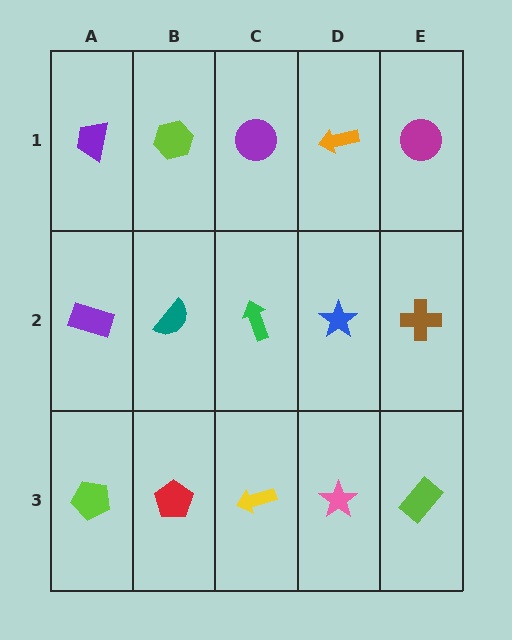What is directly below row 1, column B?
A teal semicircle.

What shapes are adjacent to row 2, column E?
A magenta circle (row 1, column E), a lime rectangle (row 3, column E), a blue star (row 2, column D).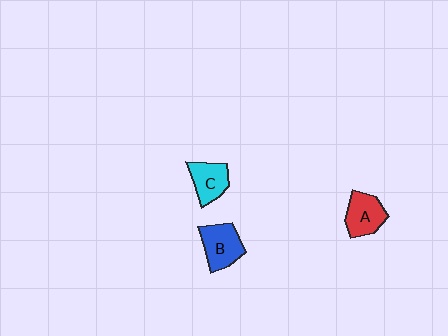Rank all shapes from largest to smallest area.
From largest to smallest: B (blue), A (red), C (cyan).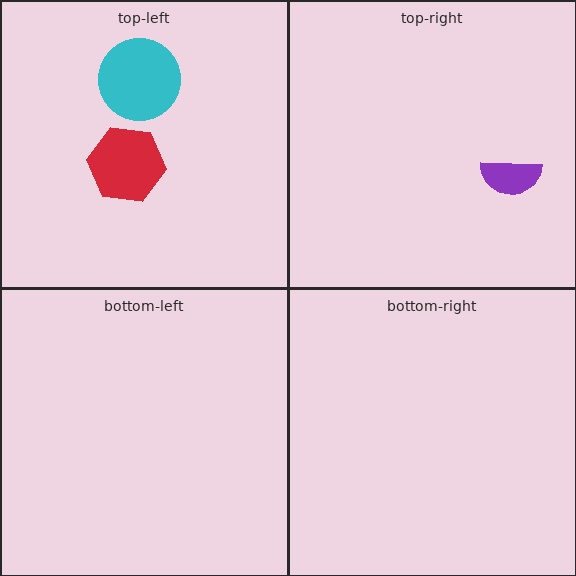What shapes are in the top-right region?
The purple semicircle.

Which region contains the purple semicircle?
The top-right region.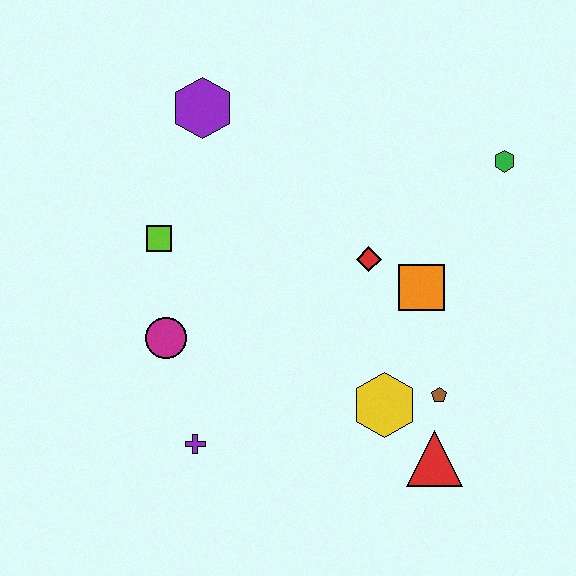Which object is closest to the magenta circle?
The lime square is closest to the magenta circle.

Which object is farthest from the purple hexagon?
The red triangle is farthest from the purple hexagon.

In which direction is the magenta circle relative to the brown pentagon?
The magenta circle is to the left of the brown pentagon.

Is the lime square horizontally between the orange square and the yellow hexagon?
No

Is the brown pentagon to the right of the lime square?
Yes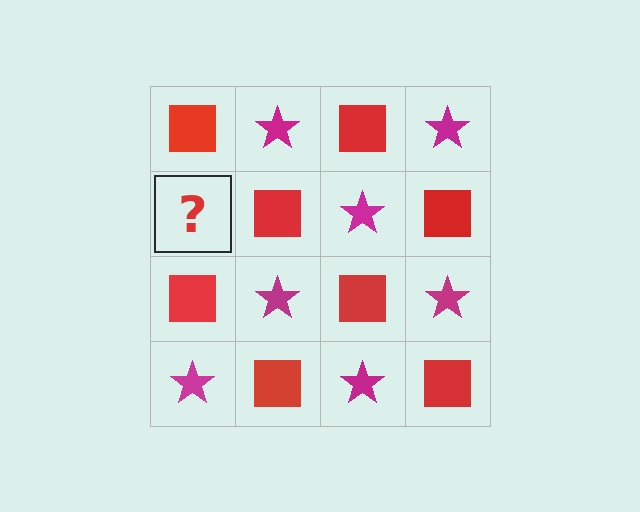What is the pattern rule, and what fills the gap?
The rule is that it alternates red square and magenta star in a checkerboard pattern. The gap should be filled with a magenta star.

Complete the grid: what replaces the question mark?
The question mark should be replaced with a magenta star.